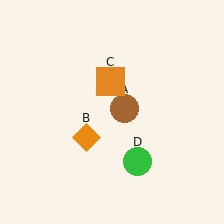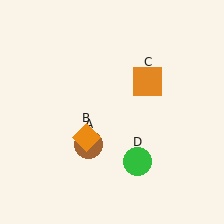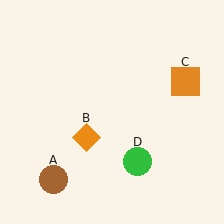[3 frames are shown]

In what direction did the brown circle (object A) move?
The brown circle (object A) moved down and to the left.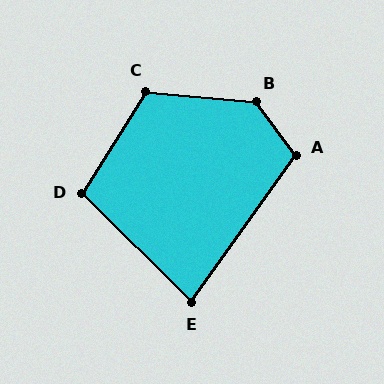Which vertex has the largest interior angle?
B, at approximately 132 degrees.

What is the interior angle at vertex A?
Approximately 108 degrees (obtuse).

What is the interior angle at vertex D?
Approximately 102 degrees (obtuse).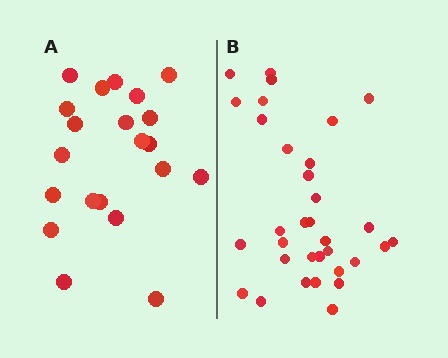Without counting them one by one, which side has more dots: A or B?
Region B (the right region) has more dots.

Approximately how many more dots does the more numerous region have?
Region B has roughly 12 or so more dots than region A.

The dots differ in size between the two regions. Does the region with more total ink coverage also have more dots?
No. Region A has more total ink coverage because its dots are larger, but region B actually contains more individual dots. Total area can be misleading — the number of items is what matters here.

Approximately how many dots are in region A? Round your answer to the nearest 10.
About 20 dots. (The exact count is 21, which rounds to 20.)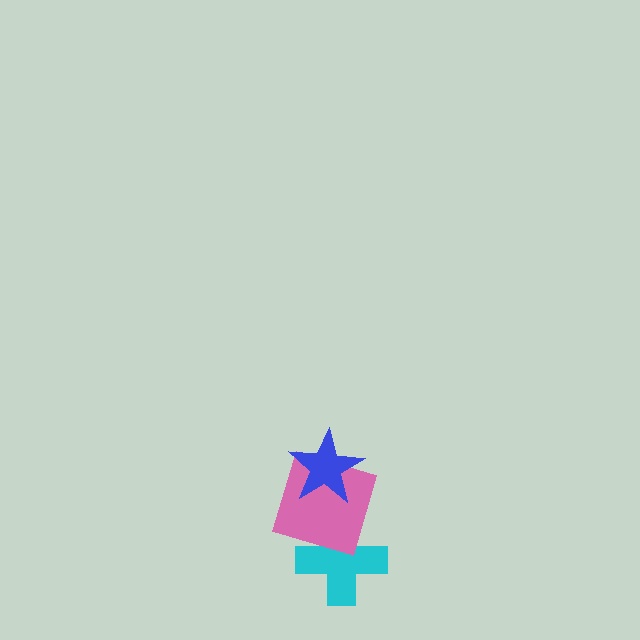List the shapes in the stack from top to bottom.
From top to bottom: the blue star, the pink square, the cyan cross.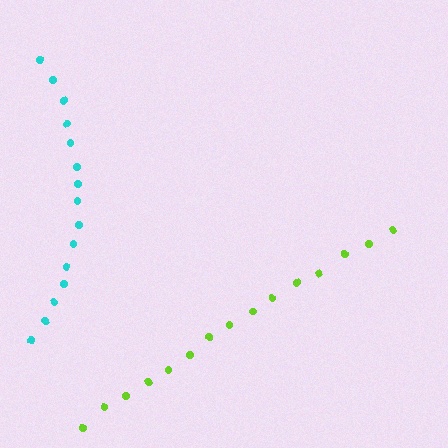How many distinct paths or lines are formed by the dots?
There are 2 distinct paths.